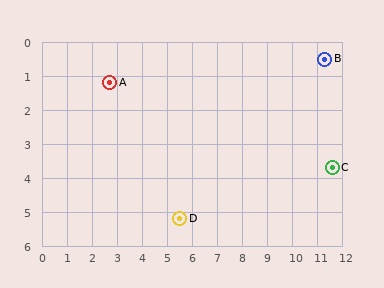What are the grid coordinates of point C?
Point C is at approximately (11.6, 3.7).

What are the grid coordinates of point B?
Point B is at approximately (11.3, 0.5).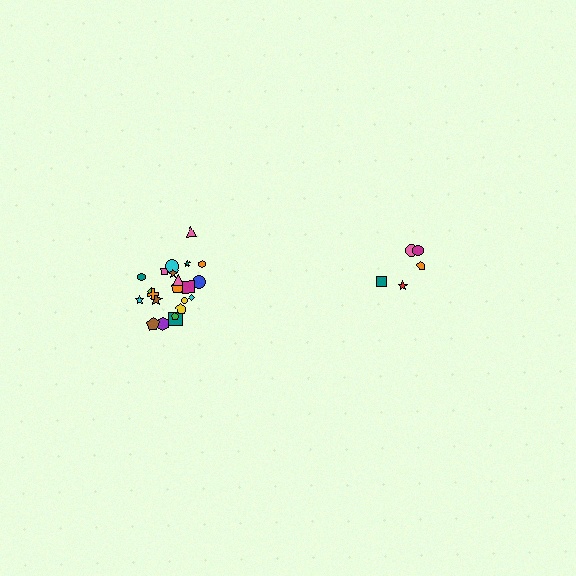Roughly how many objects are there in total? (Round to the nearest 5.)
Roughly 25 objects in total.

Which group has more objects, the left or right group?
The left group.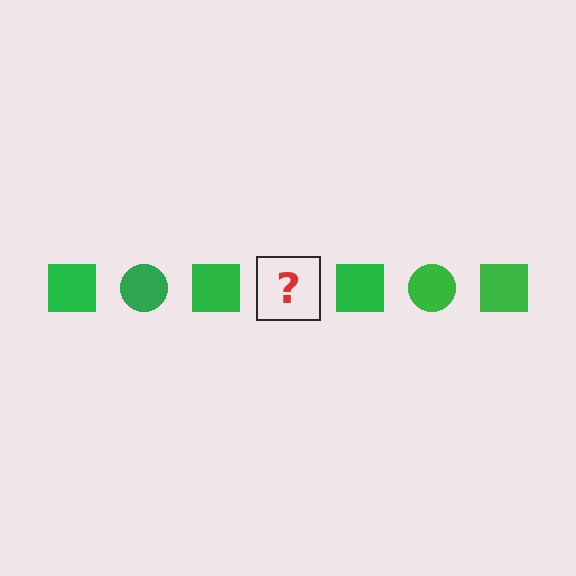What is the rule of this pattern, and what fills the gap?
The rule is that the pattern cycles through square, circle shapes in green. The gap should be filled with a green circle.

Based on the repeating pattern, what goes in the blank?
The blank should be a green circle.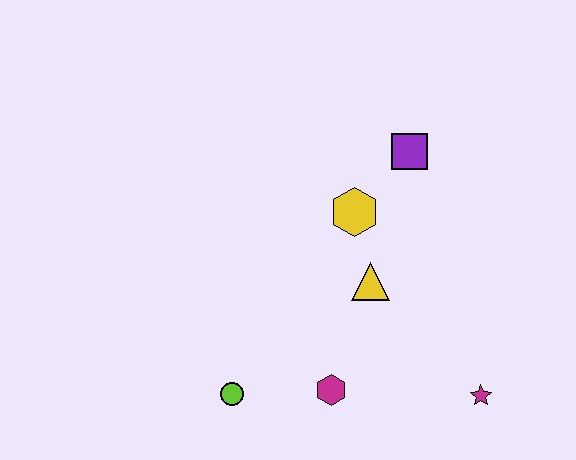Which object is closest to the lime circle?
The magenta hexagon is closest to the lime circle.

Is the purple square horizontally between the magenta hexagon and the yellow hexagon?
No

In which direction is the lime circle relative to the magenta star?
The lime circle is to the left of the magenta star.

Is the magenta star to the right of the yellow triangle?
Yes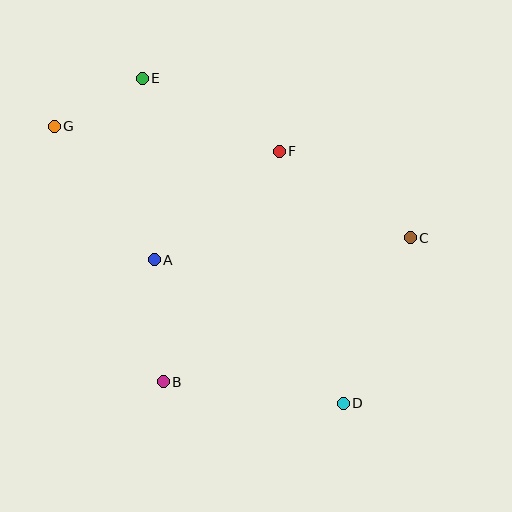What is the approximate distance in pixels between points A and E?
The distance between A and E is approximately 182 pixels.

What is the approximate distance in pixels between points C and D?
The distance between C and D is approximately 179 pixels.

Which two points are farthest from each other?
Points D and G are farthest from each other.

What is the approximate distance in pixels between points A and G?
The distance between A and G is approximately 167 pixels.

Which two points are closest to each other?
Points E and G are closest to each other.